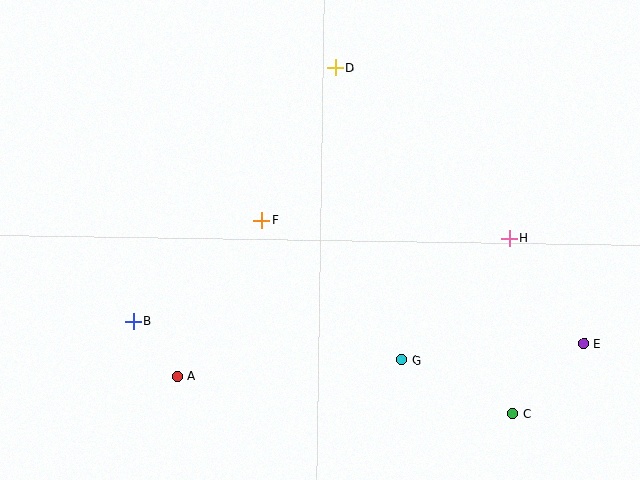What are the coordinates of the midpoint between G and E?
The midpoint between G and E is at (493, 352).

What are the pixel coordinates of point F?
Point F is at (262, 220).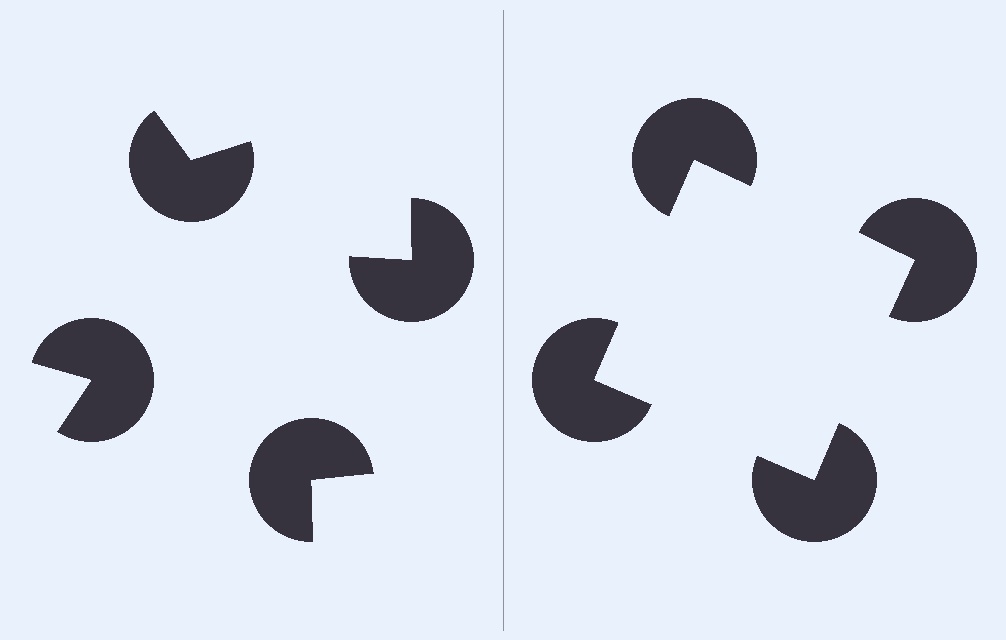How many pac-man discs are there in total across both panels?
8 — 4 on each side.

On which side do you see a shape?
An illusory square appears on the right side. On the left side the wedge cuts are rotated, so no coherent shape forms.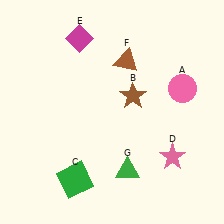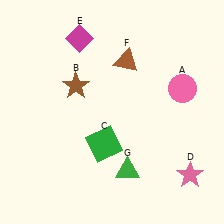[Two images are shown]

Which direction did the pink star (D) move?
The pink star (D) moved down.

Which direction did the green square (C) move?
The green square (C) moved up.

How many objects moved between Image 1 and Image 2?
3 objects moved between the two images.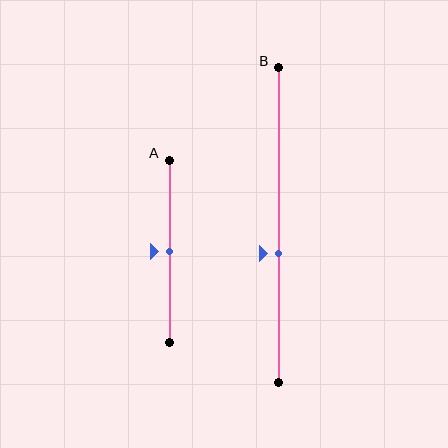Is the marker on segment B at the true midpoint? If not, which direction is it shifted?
No, the marker on segment B is shifted downward by about 9% of the segment length.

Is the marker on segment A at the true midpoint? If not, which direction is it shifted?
Yes, the marker on segment A is at the true midpoint.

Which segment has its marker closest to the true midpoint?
Segment A has its marker closest to the true midpoint.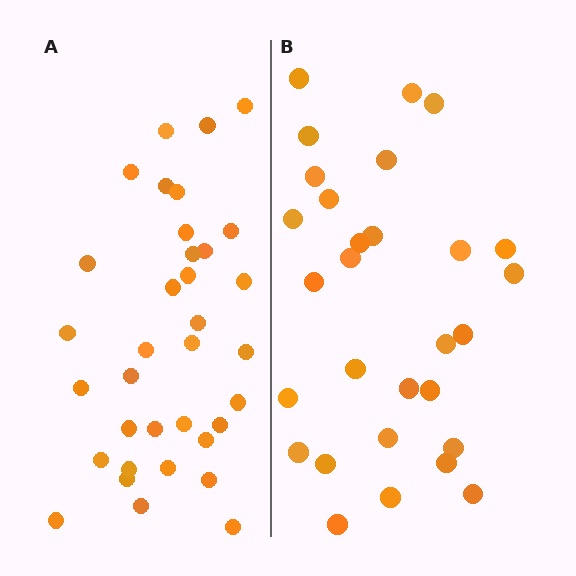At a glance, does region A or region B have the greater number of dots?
Region A (the left region) has more dots.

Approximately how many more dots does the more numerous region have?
Region A has about 6 more dots than region B.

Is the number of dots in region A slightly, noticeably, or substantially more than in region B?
Region A has only slightly more — the two regions are fairly close. The ratio is roughly 1.2 to 1.